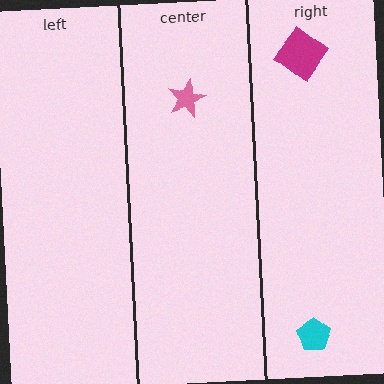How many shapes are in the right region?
2.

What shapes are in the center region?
The pink star.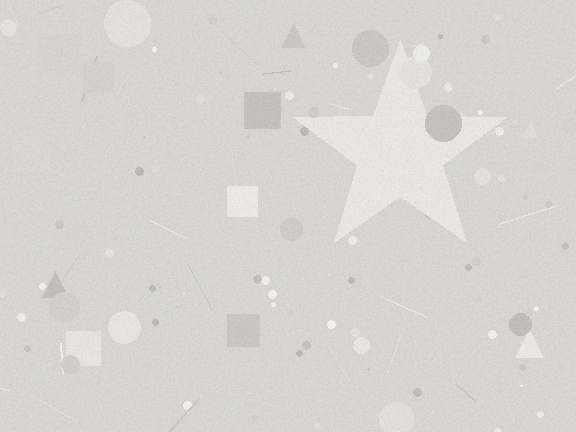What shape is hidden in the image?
A star is hidden in the image.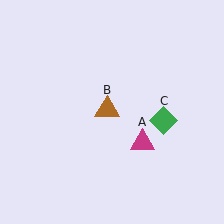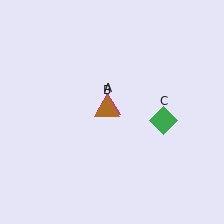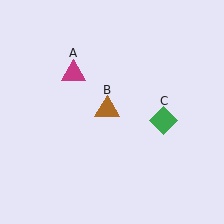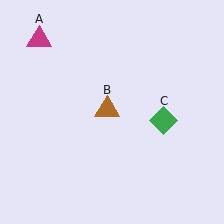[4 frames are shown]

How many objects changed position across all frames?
1 object changed position: magenta triangle (object A).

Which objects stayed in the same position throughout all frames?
Brown triangle (object B) and green diamond (object C) remained stationary.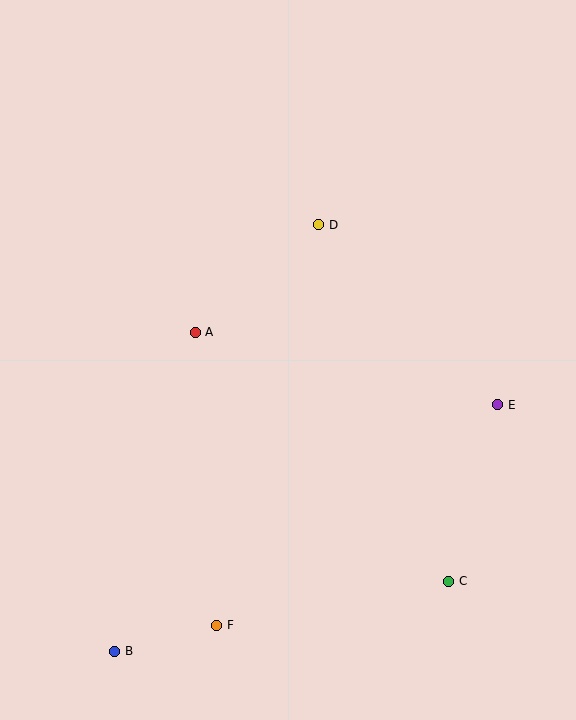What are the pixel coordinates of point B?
Point B is at (115, 651).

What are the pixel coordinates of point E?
Point E is at (498, 405).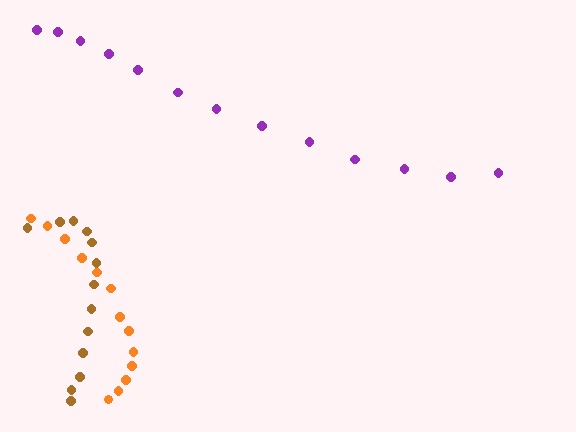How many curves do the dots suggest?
There are 3 distinct paths.